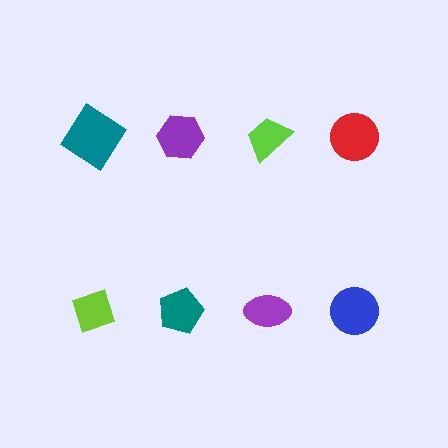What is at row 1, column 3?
A lime trapezoid.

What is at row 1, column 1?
A teal diamond.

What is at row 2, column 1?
A lime diamond.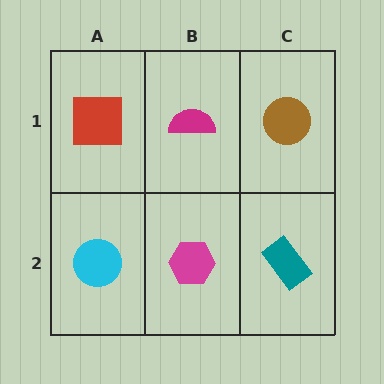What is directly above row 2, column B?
A magenta semicircle.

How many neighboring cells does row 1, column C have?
2.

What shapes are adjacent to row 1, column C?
A teal rectangle (row 2, column C), a magenta semicircle (row 1, column B).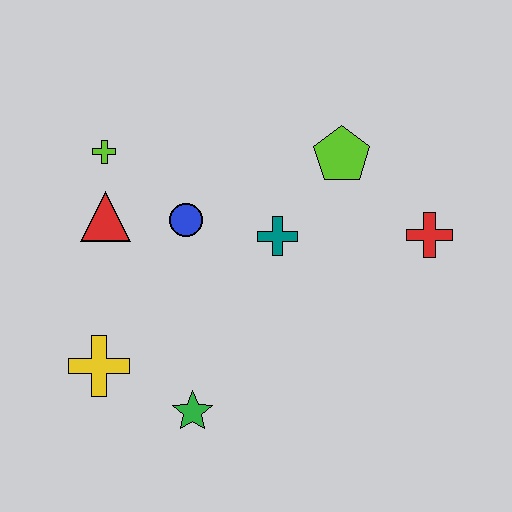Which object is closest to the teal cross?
The blue circle is closest to the teal cross.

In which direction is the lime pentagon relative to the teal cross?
The lime pentagon is above the teal cross.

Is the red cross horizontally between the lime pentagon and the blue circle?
No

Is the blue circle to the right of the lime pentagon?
No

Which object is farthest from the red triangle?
The red cross is farthest from the red triangle.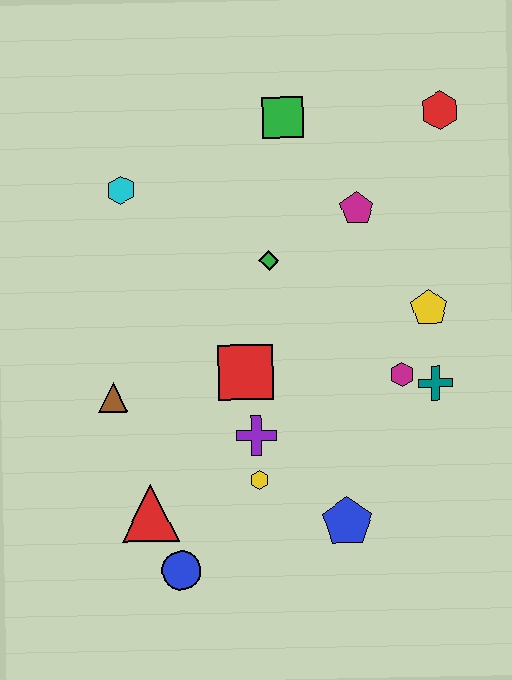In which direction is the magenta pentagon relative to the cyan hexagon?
The magenta pentagon is to the right of the cyan hexagon.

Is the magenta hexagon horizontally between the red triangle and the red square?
No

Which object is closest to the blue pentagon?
The yellow hexagon is closest to the blue pentagon.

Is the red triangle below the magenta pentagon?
Yes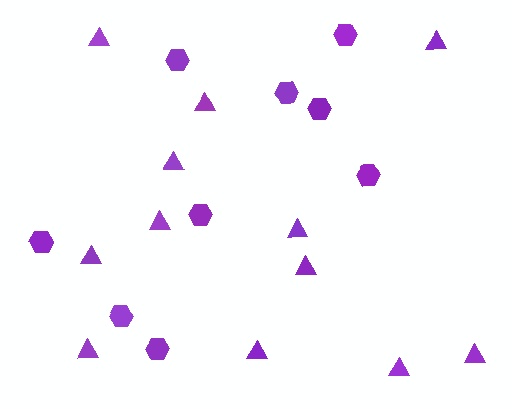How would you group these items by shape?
There are 2 groups: one group of triangles (12) and one group of hexagons (9).